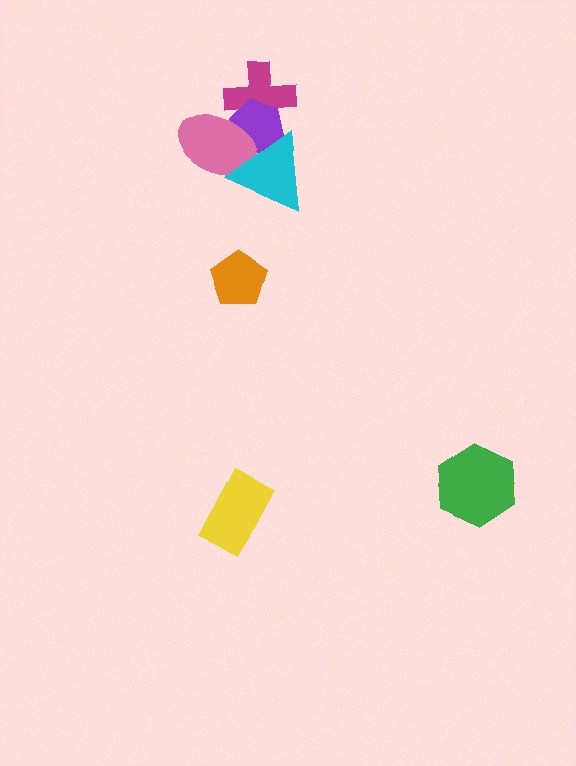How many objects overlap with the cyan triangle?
2 objects overlap with the cyan triangle.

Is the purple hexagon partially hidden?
Yes, it is partially covered by another shape.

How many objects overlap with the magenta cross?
2 objects overlap with the magenta cross.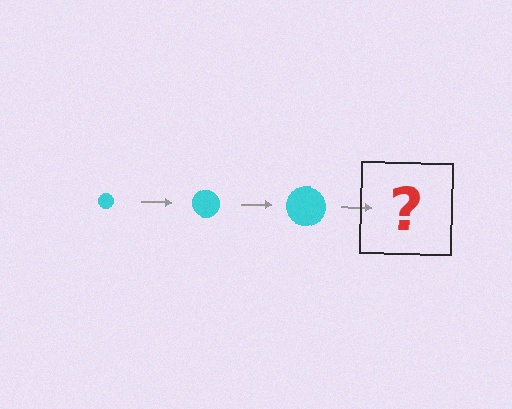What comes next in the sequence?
The next element should be a cyan circle, larger than the previous one.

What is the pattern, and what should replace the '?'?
The pattern is that the circle gets progressively larger each step. The '?' should be a cyan circle, larger than the previous one.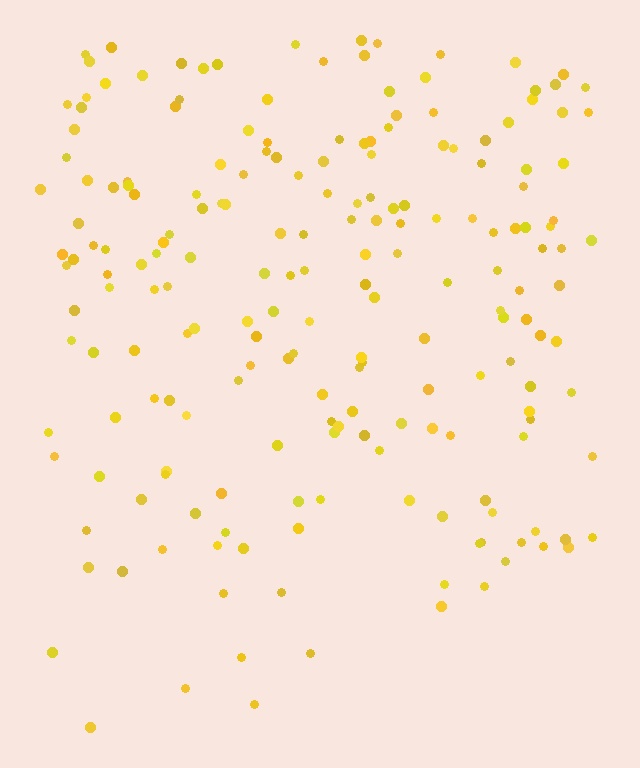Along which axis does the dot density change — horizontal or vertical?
Vertical.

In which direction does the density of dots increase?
From bottom to top, with the top side densest.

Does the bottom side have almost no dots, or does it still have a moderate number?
Still a moderate number, just noticeably fewer than the top.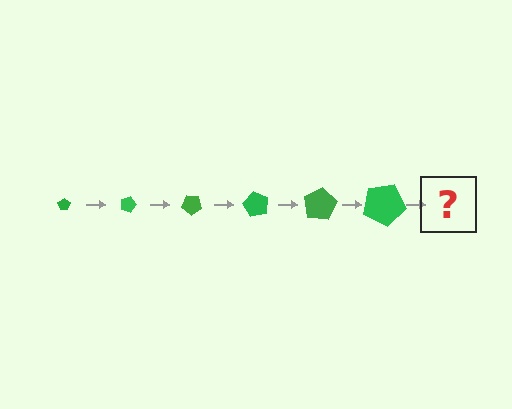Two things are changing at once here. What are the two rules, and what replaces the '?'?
The two rules are that the pentagon grows larger each step and it rotates 20 degrees each step. The '?' should be a pentagon, larger than the previous one and rotated 120 degrees from the start.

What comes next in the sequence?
The next element should be a pentagon, larger than the previous one and rotated 120 degrees from the start.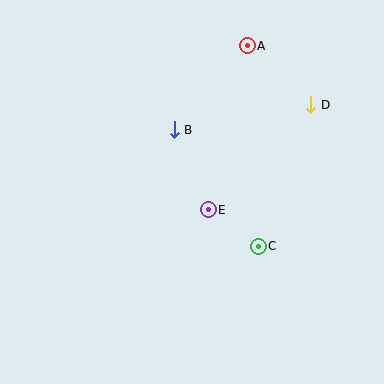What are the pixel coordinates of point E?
Point E is at (208, 210).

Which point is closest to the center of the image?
Point E at (208, 210) is closest to the center.